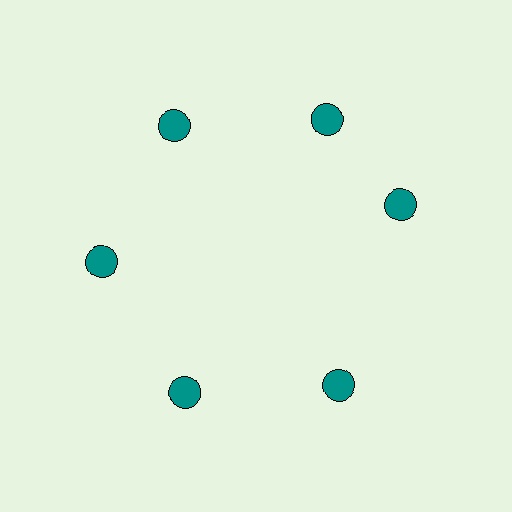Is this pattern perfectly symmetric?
No. The 6 teal circles are arranged in a ring, but one element near the 3 o'clock position is rotated out of alignment along the ring, breaking the 6-fold rotational symmetry.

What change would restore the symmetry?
The symmetry would be restored by rotating it back into even spacing with its neighbors so that all 6 circles sit at equal angles and equal distance from the center.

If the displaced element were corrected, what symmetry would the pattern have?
It would have 6-fold rotational symmetry — the pattern would map onto itself every 60 degrees.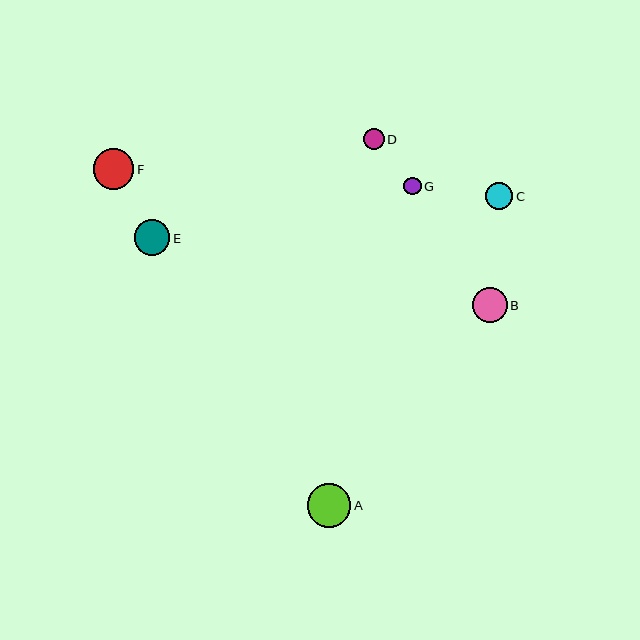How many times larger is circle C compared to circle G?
Circle C is approximately 1.6 times the size of circle G.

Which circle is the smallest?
Circle G is the smallest with a size of approximately 17 pixels.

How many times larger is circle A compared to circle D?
Circle A is approximately 2.1 times the size of circle D.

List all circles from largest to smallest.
From largest to smallest: A, F, E, B, C, D, G.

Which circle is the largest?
Circle A is the largest with a size of approximately 44 pixels.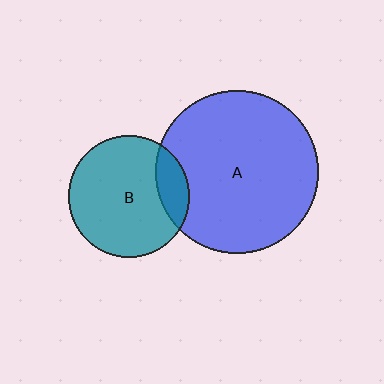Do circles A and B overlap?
Yes.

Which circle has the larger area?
Circle A (blue).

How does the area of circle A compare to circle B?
Approximately 1.8 times.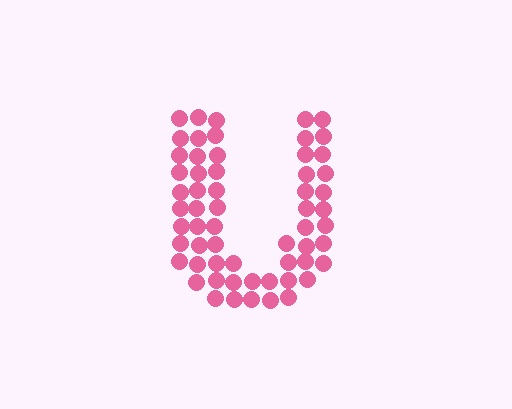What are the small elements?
The small elements are circles.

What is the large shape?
The large shape is the letter U.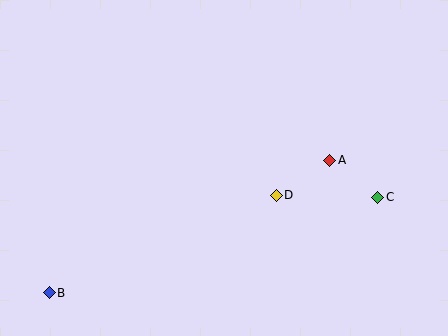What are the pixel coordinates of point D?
Point D is at (276, 195).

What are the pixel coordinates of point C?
Point C is at (378, 197).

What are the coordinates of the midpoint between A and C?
The midpoint between A and C is at (354, 179).